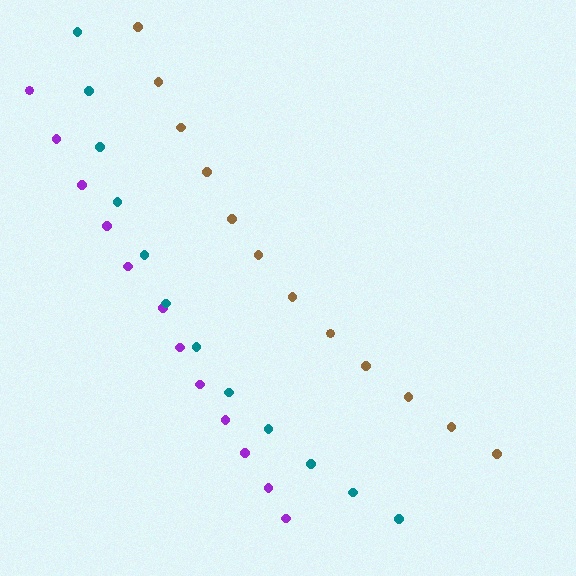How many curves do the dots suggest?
There are 3 distinct paths.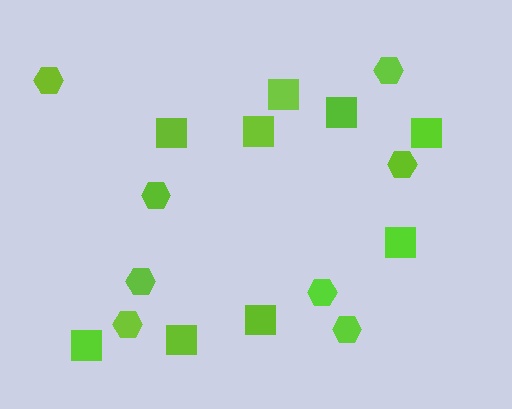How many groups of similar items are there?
There are 2 groups: one group of squares (9) and one group of hexagons (8).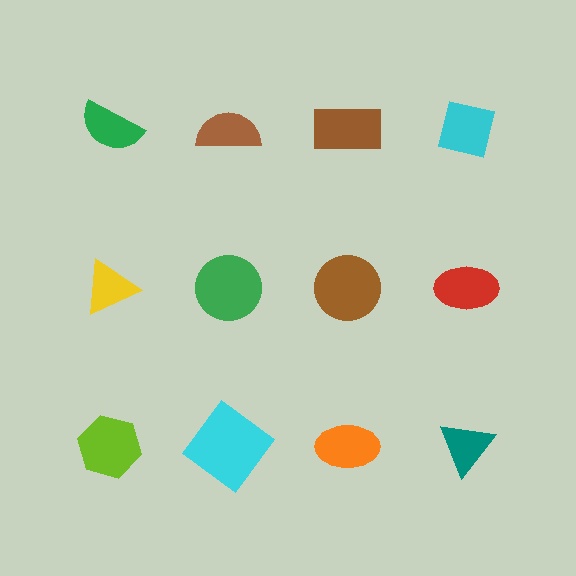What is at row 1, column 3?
A brown rectangle.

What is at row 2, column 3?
A brown circle.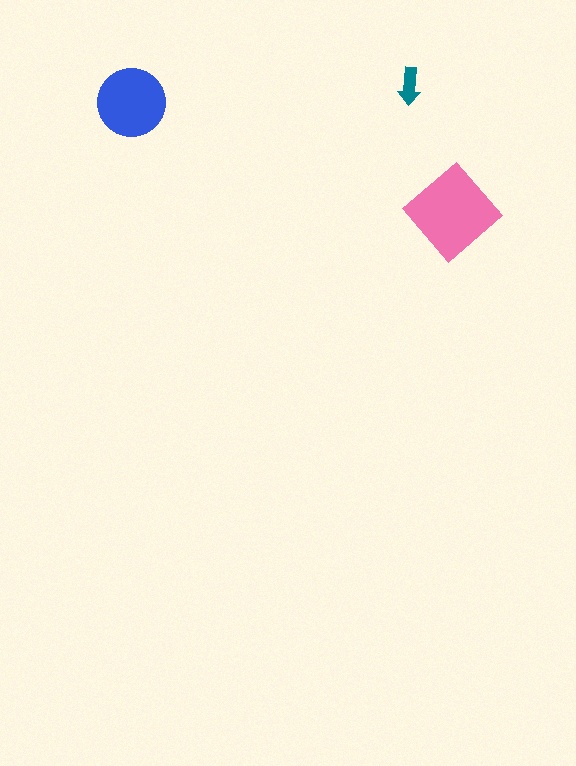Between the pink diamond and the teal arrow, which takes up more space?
The pink diamond.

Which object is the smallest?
The teal arrow.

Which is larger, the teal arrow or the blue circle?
The blue circle.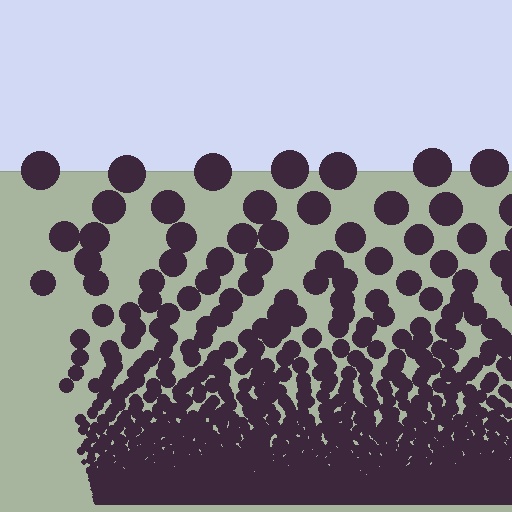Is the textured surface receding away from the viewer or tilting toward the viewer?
The surface appears to tilt toward the viewer. Texture elements get larger and sparser toward the top.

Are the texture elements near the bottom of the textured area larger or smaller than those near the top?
Smaller. The gradient is inverted — elements near the bottom are smaller and denser.